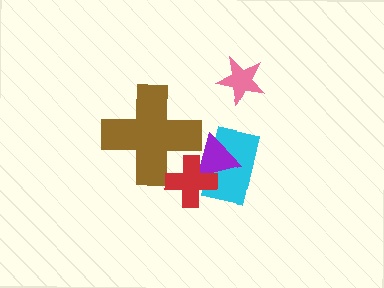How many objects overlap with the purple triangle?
3 objects overlap with the purple triangle.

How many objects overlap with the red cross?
3 objects overlap with the red cross.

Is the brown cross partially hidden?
Yes, it is partially covered by another shape.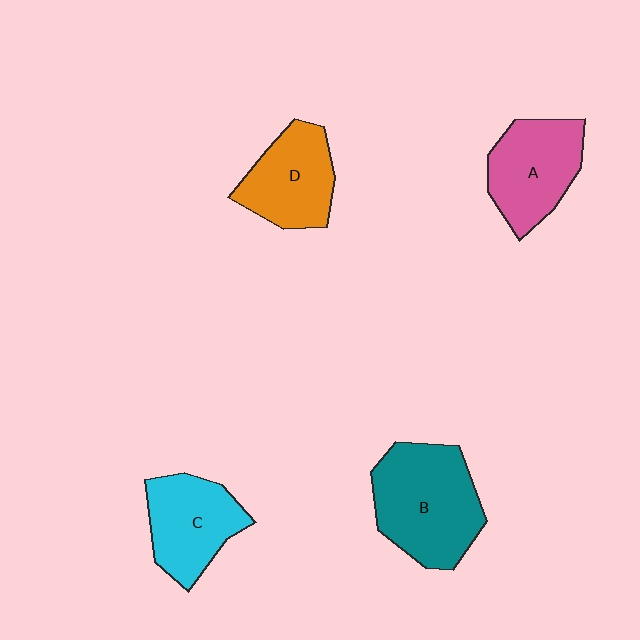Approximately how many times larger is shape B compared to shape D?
Approximately 1.4 times.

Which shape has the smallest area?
Shape D (orange).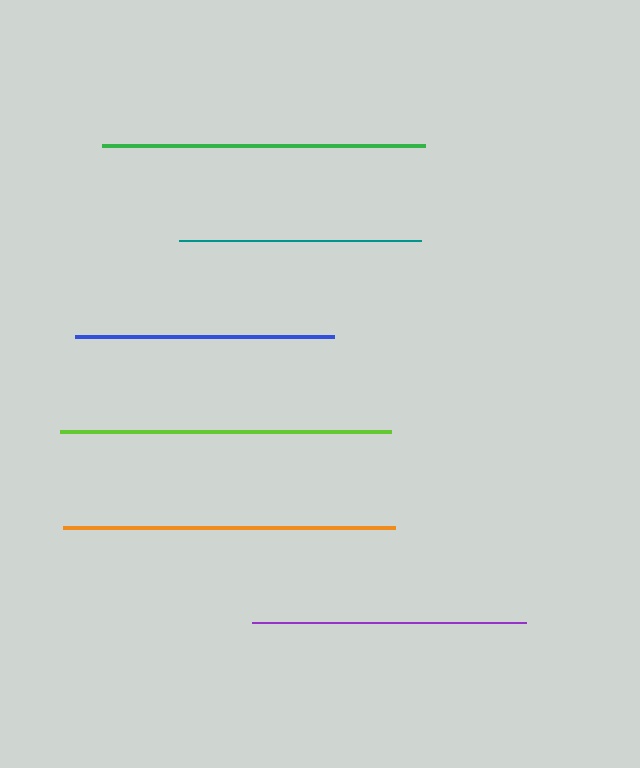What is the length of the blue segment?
The blue segment is approximately 259 pixels long.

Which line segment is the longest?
The orange line is the longest at approximately 332 pixels.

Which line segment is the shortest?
The teal line is the shortest at approximately 243 pixels.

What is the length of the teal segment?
The teal segment is approximately 243 pixels long.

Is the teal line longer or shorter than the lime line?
The lime line is longer than the teal line.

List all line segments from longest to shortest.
From longest to shortest: orange, lime, green, purple, blue, teal.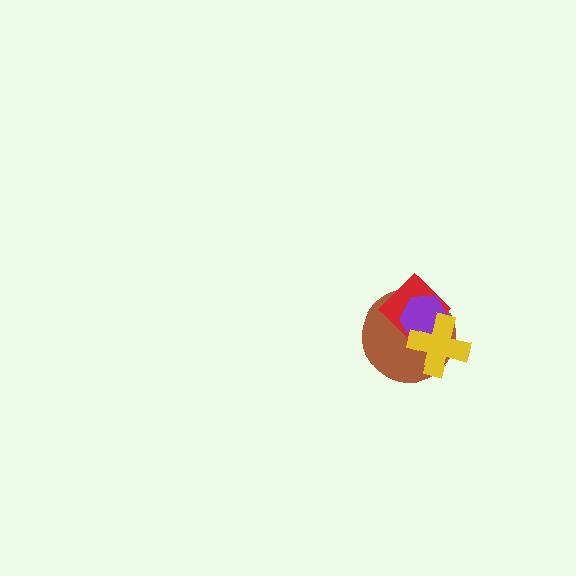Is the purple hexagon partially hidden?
Yes, it is partially covered by another shape.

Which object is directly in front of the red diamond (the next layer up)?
The purple hexagon is directly in front of the red diamond.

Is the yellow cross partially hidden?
No, no other shape covers it.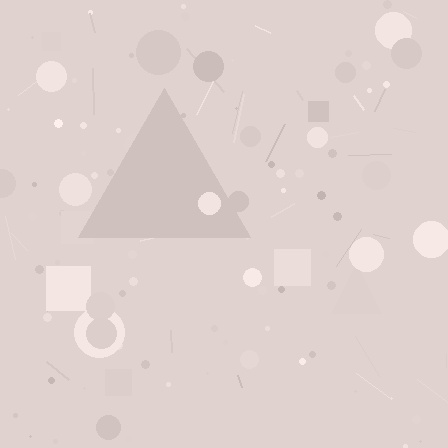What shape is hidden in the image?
A triangle is hidden in the image.